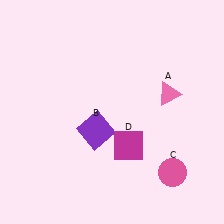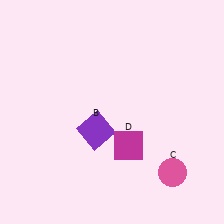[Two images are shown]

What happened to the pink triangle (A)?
The pink triangle (A) was removed in Image 2. It was in the top-right area of Image 1.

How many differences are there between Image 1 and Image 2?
There is 1 difference between the two images.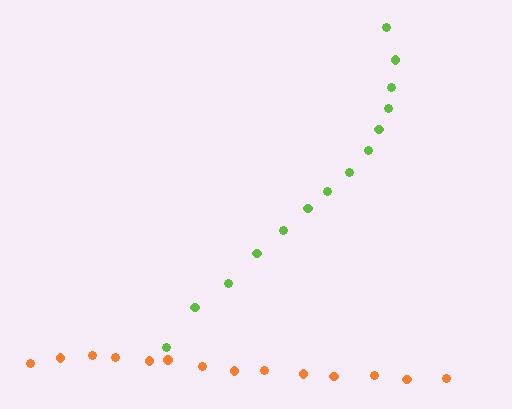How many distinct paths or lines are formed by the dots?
There are 2 distinct paths.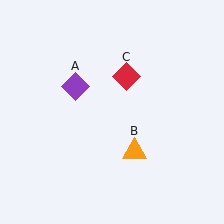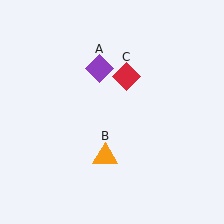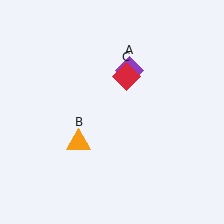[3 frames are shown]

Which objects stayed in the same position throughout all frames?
Red diamond (object C) remained stationary.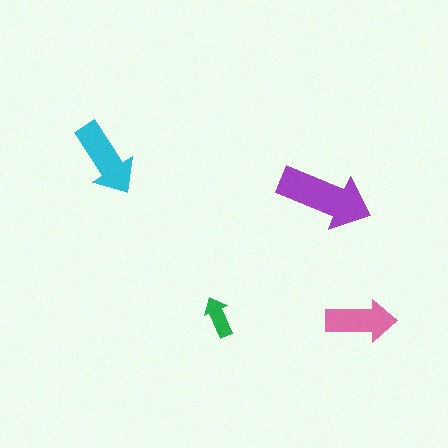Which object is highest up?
The cyan arrow is topmost.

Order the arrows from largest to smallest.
the purple one, the cyan one, the pink one, the green one.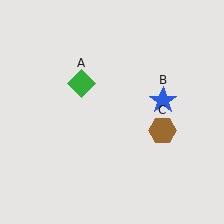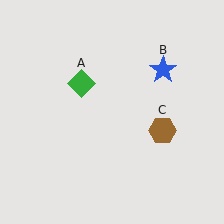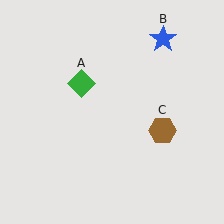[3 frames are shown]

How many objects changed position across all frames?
1 object changed position: blue star (object B).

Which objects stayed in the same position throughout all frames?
Green diamond (object A) and brown hexagon (object C) remained stationary.